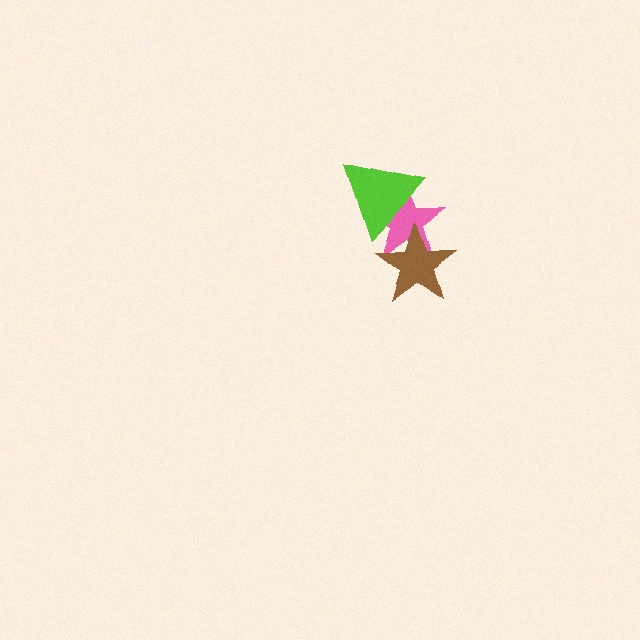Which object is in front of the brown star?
The lime triangle is in front of the brown star.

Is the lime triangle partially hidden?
No, no other shape covers it.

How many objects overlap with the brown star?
2 objects overlap with the brown star.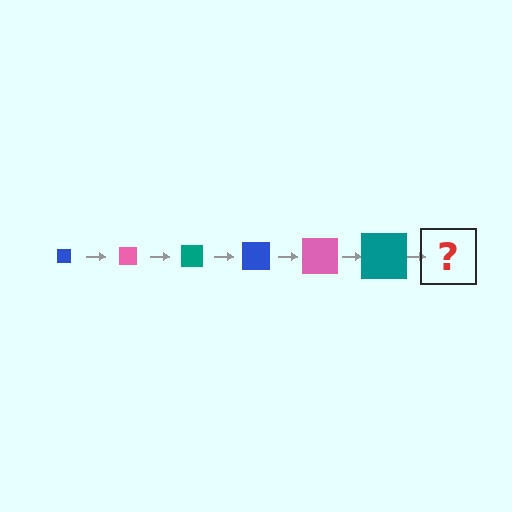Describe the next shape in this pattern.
It should be a blue square, larger than the previous one.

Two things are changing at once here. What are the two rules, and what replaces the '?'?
The two rules are that the square grows larger each step and the color cycles through blue, pink, and teal. The '?' should be a blue square, larger than the previous one.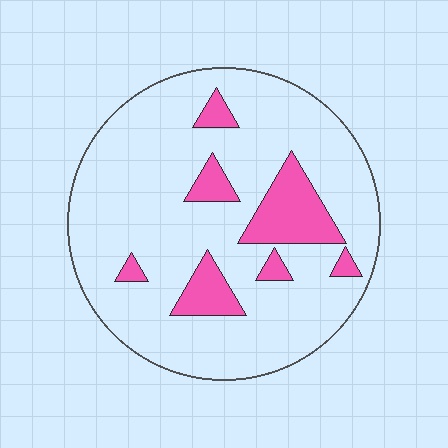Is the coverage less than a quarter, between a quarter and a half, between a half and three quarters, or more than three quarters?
Less than a quarter.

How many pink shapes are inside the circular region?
7.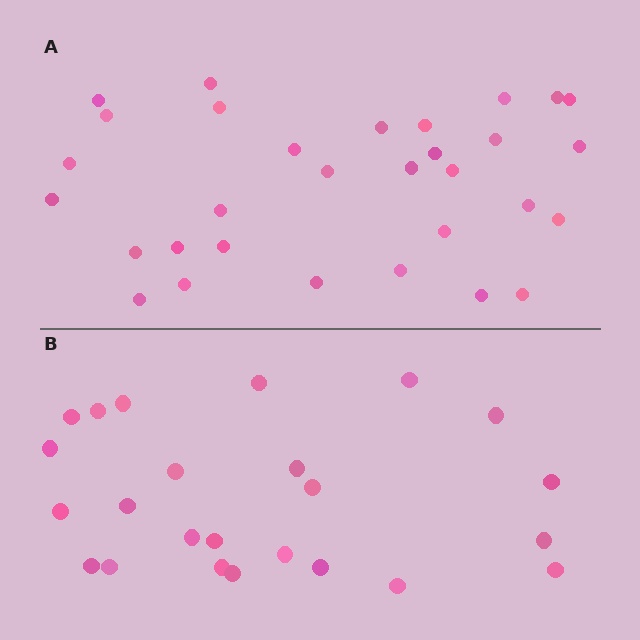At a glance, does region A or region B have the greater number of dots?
Region A (the top region) has more dots.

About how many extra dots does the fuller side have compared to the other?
Region A has roughly 8 or so more dots than region B.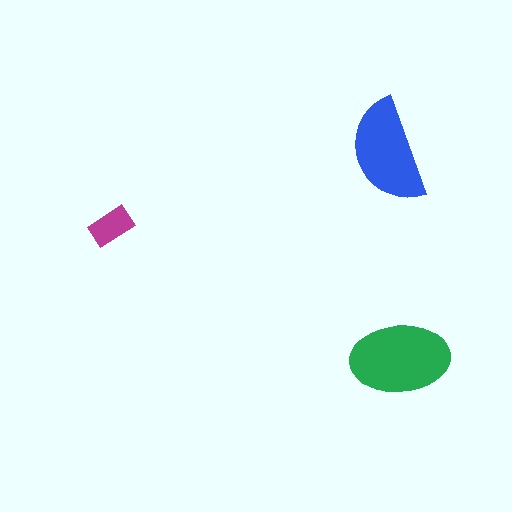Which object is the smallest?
The magenta rectangle.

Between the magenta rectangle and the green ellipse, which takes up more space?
The green ellipse.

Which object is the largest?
The green ellipse.